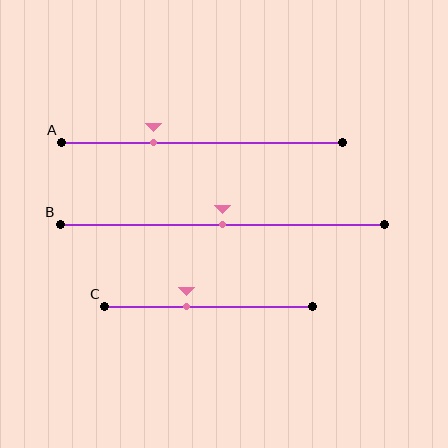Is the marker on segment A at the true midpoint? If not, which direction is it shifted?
No, the marker on segment A is shifted to the left by about 17% of the segment length.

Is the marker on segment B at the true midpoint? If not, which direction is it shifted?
Yes, the marker on segment B is at the true midpoint.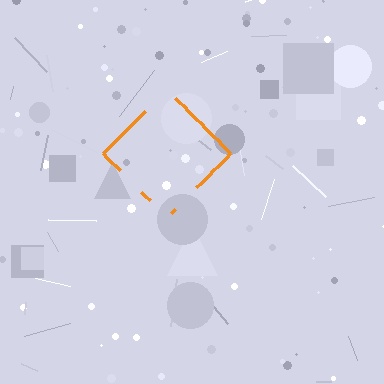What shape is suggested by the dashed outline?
The dashed outline suggests a diamond.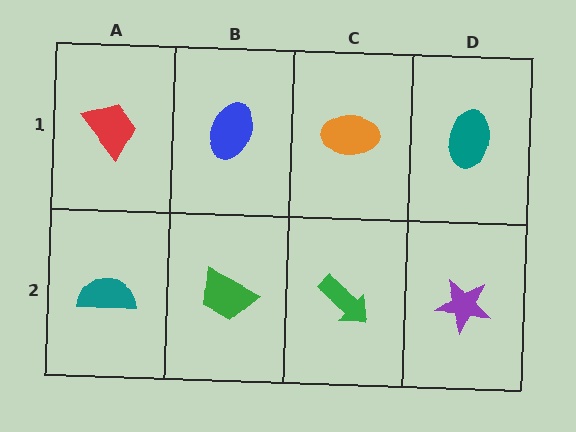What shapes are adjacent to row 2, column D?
A teal ellipse (row 1, column D), a green arrow (row 2, column C).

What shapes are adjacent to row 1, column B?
A green trapezoid (row 2, column B), a red trapezoid (row 1, column A), an orange ellipse (row 1, column C).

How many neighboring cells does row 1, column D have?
2.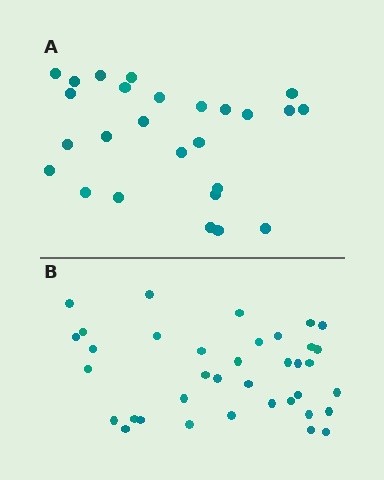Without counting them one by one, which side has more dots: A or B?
Region B (the bottom region) has more dots.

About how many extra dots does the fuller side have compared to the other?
Region B has roughly 12 or so more dots than region A.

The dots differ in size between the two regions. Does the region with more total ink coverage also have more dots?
No. Region A has more total ink coverage because its dots are larger, but region B actually contains more individual dots. Total area can be misleading — the number of items is what matters here.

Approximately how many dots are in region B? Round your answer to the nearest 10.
About 40 dots. (The exact count is 37, which rounds to 40.)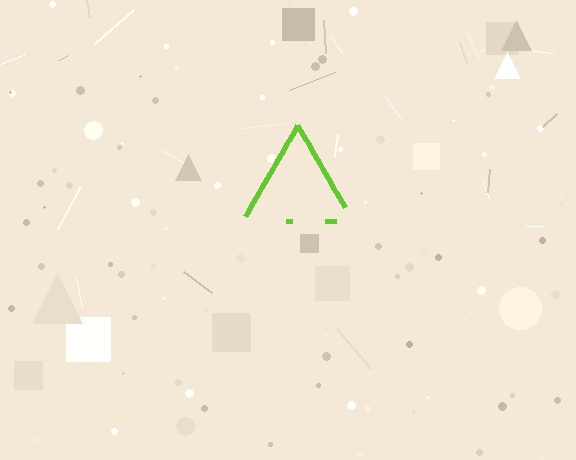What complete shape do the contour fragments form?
The contour fragments form a triangle.